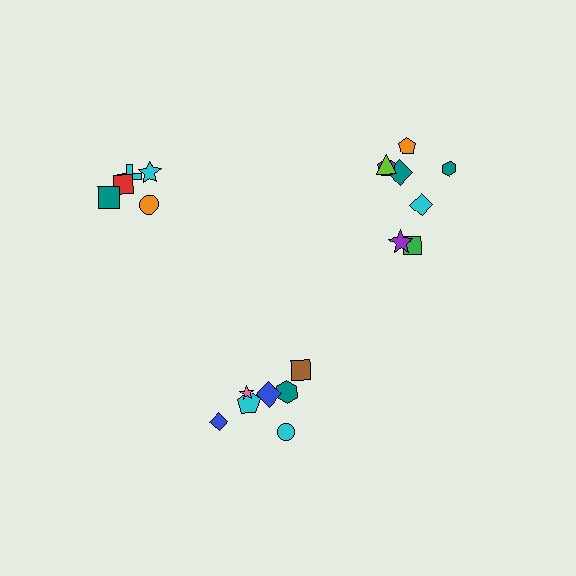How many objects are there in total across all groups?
There are 20 objects.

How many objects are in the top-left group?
There are 5 objects.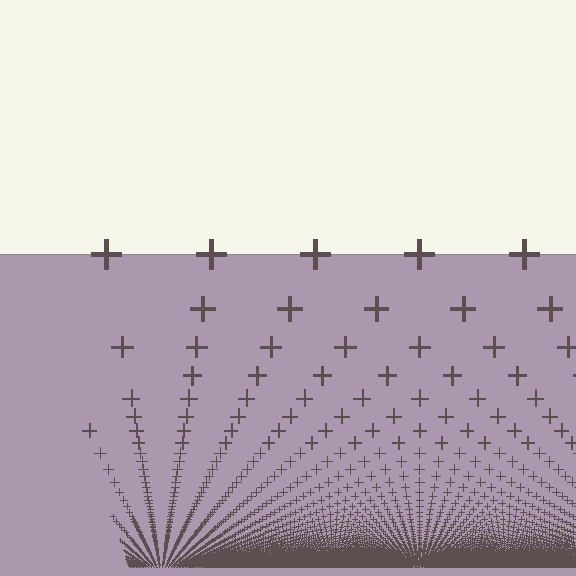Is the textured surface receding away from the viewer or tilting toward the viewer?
The surface appears to tilt toward the viewer. Texture elements get larger and sparser toward the top.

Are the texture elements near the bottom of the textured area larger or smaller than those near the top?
Smaller. The gradient is inverted — elements near the bottom are smaller and denser.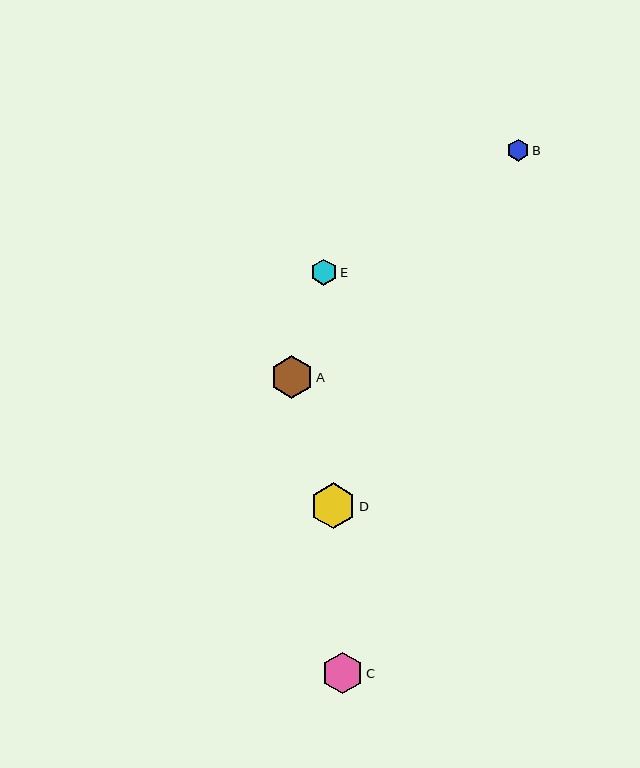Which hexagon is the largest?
Hexagon D is the largest with a size of approximately 46 pixels.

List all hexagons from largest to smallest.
From largest to smallest: D, A, C, E, B.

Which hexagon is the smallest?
Hexagon B is the smallest with a size of approximately 22 pixels.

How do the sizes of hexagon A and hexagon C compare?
Hexagon A and hexagon C are approximately the same size.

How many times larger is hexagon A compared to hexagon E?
Hexagon A is approximately 1.7 times the size of hexagon E.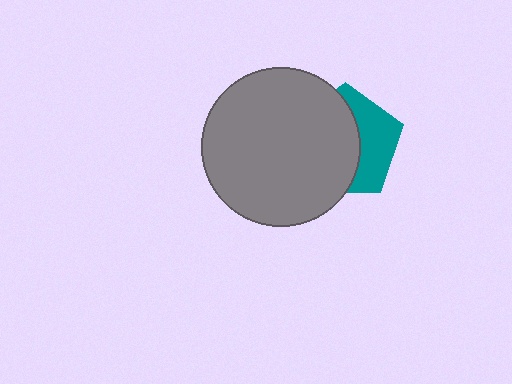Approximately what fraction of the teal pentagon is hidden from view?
Roughly 60% of the teal pentagon is hidden behind the gray circle.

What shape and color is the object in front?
The object in front is a gray circle.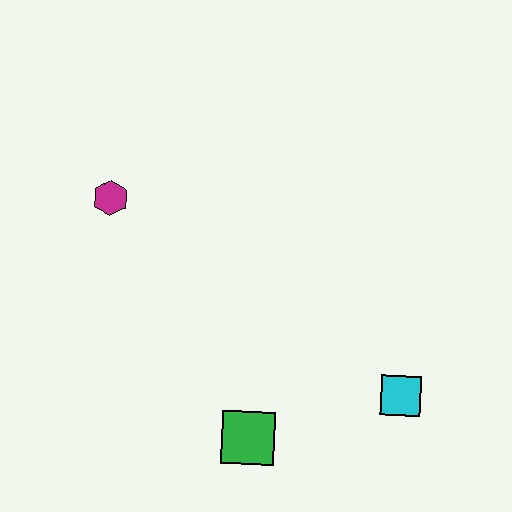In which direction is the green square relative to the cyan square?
The green square is to the left of the cyan square.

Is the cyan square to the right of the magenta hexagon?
Yes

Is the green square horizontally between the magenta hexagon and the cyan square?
Yes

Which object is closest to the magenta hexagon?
The green square is closest to the magenta hexagon.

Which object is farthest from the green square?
The magenta hexagon is farthest from the green square.